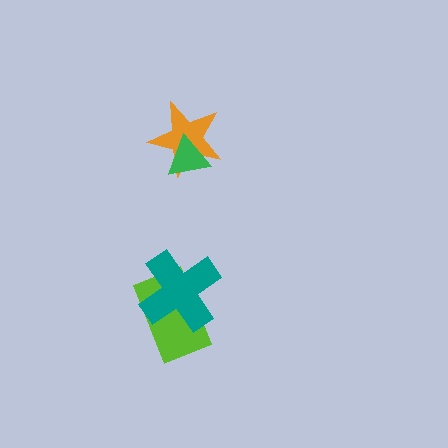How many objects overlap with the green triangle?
1 object overlaps with the green triangle.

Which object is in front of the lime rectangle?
The teal cross is in front of the lime rectangle.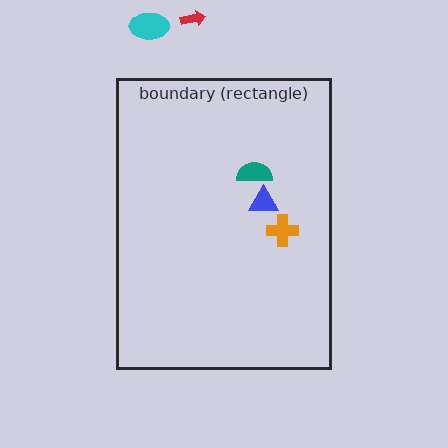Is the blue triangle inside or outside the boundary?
Inside.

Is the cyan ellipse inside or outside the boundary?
Outside.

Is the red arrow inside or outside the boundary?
Outside.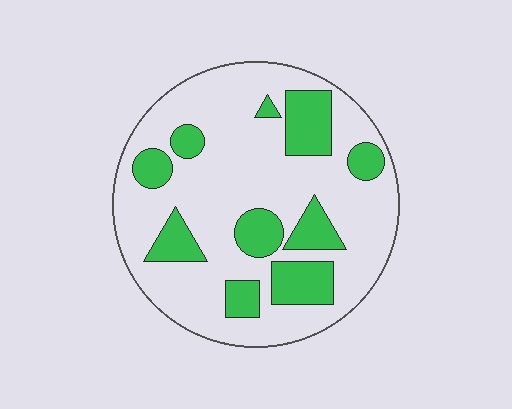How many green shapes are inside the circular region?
10.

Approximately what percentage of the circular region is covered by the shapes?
Approximately 25%.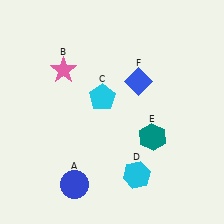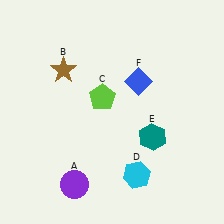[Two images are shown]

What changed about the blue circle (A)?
In Image 1, A is blue. In Image 2, it changed to purple.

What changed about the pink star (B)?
In Image 1, B is pink. In Image 2, it changed to brown.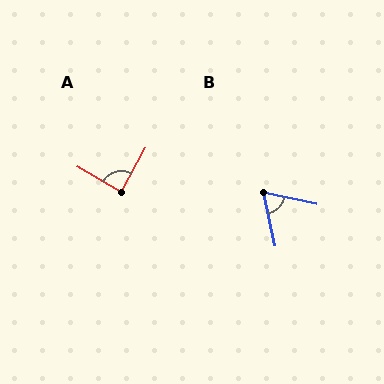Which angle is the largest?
A, at approximately 89 degrees.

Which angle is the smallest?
B, at approximately 66 degrees.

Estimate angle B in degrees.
Approximately 66 degrees.